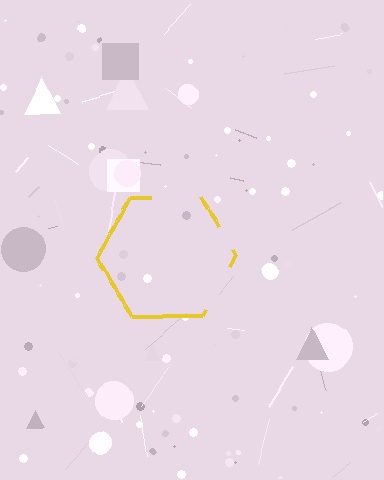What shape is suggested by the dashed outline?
The dashed outline suggests a hexagon.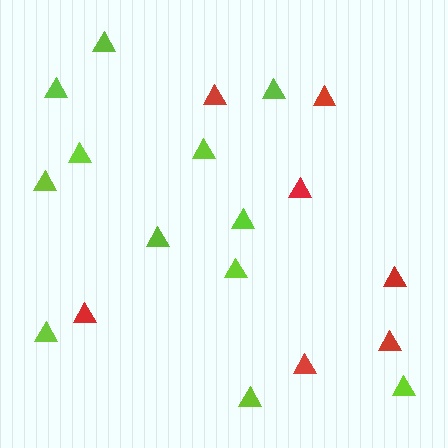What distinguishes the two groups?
There are 2 groups: one group of red triangles (7) and one group of lime triangles (12).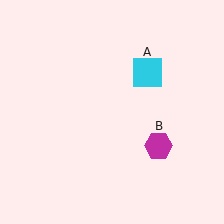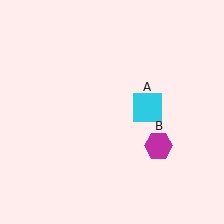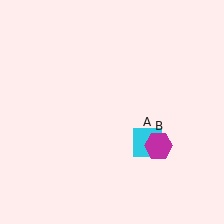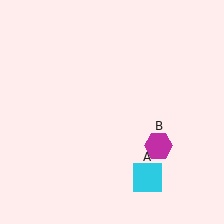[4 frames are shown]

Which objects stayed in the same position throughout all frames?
Magenta hexagon (object B) remained stationary.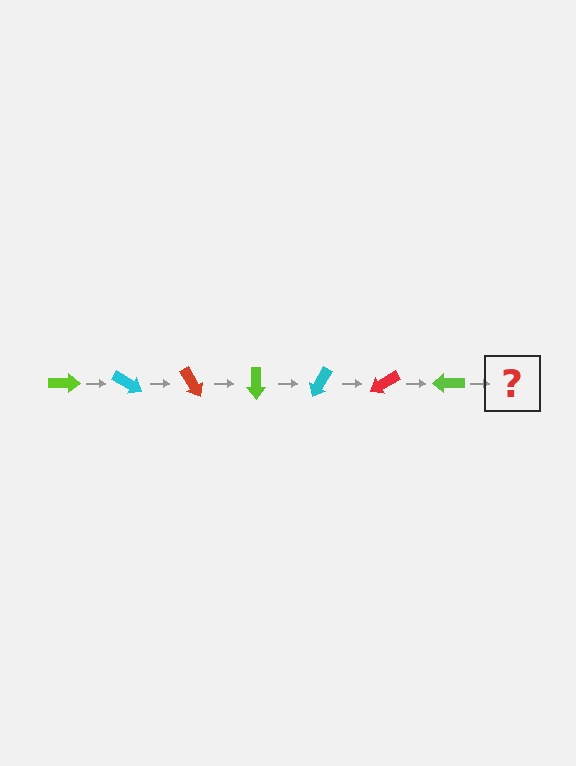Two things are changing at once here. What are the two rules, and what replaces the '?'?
The two rules are that it rotates 30 degrees each step and the color cycles through lime, cyan, and red. The '?' should be a cyan arrow, rotated 210 degrees from the start.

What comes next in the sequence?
The next element should be a cyan arrow, rotated 210 degrees from the start.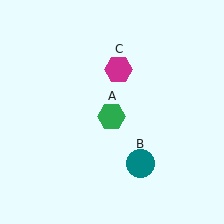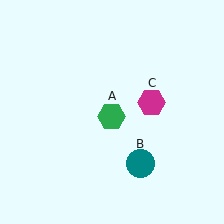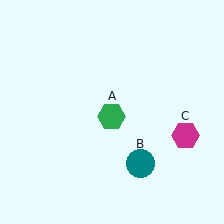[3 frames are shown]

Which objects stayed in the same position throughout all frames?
Green hexagon (object A) and teal circle (object B) remained stationary.